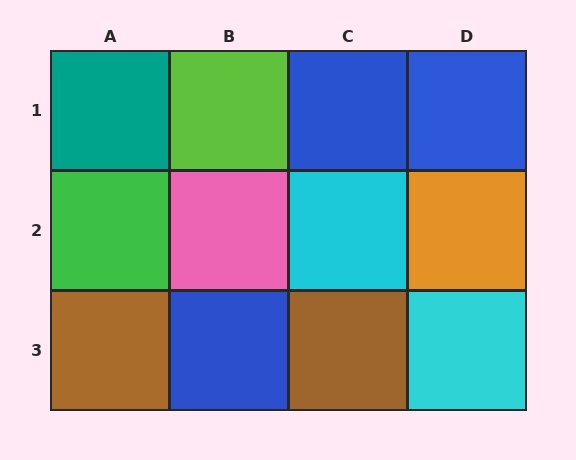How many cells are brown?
2 cells are brown.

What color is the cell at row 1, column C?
Blue.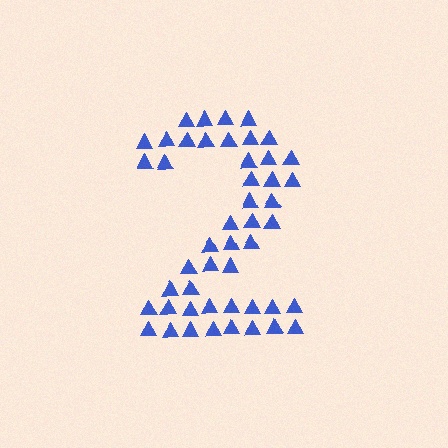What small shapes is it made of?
It is made of small triangles.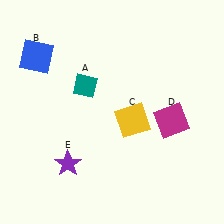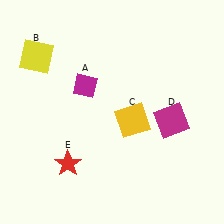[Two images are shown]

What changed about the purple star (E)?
In Image 1, E is purple. In Image 2, it changed to red.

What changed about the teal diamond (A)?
In Image 1, A is teal. In Image 2, it changed to magenta.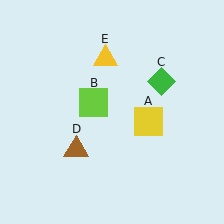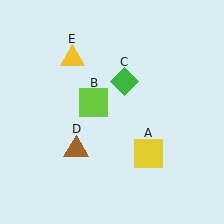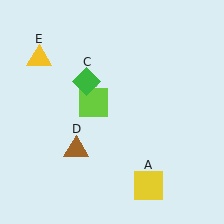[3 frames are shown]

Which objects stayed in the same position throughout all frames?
Lime square (object B) and brown triangle (object D) remained stationary.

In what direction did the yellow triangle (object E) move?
The yellow triangle (object E) moved left.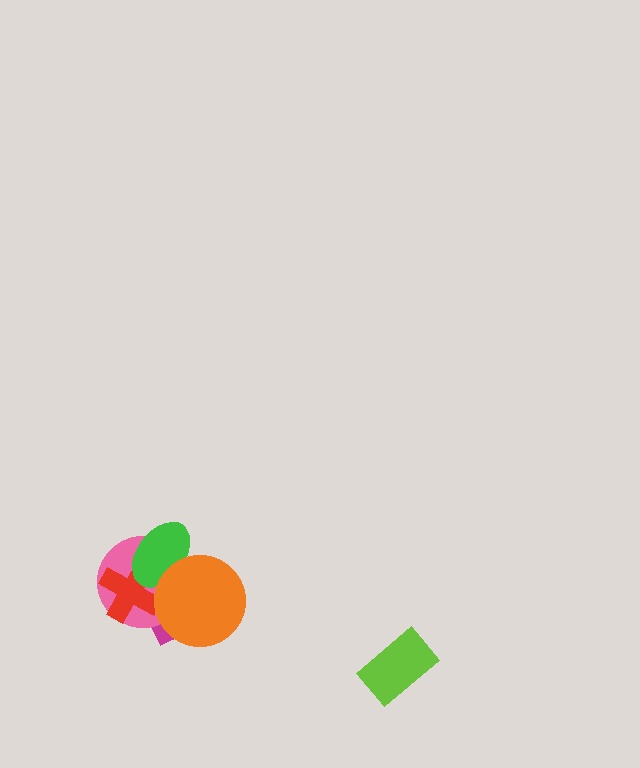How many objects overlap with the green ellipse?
4 objects overlap with the green ellipse.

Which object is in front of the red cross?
The green ellipse is in front of the red cross.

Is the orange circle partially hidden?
No, no other shape covers it.